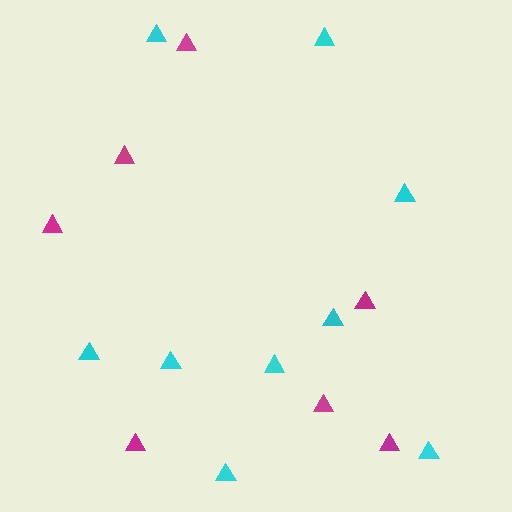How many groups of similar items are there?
There are 2 groups: one group of cyan triangles (9) and one group of magenta triangles (7).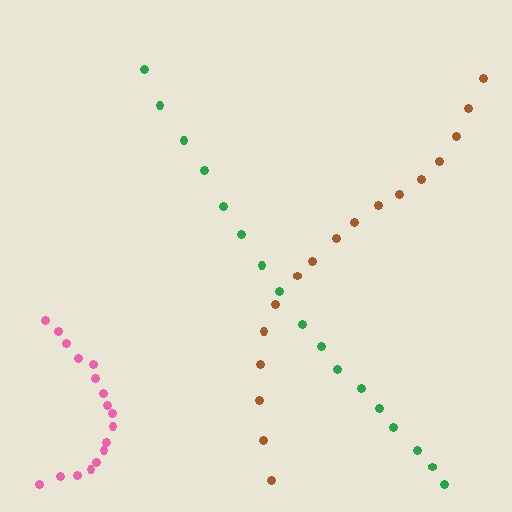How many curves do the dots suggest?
There are 3 distinct paths.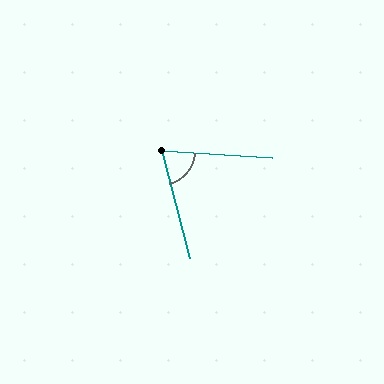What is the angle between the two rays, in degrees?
Approximately 72 degrees.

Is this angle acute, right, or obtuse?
It is acute.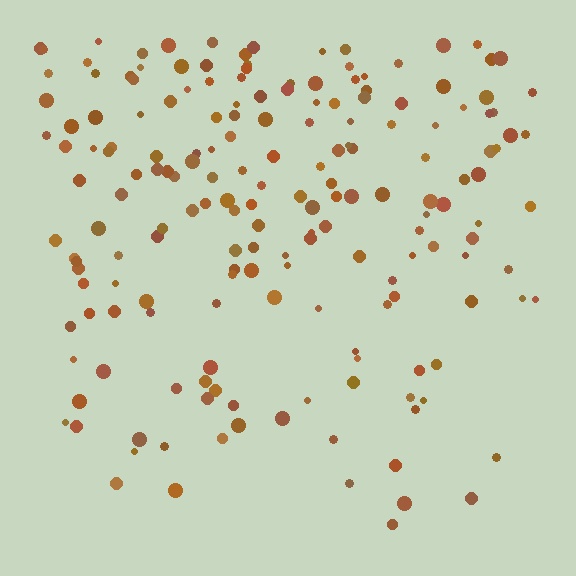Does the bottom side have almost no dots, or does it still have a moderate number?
Still a moderate number, just noticeably fewer than the top.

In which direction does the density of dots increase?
From bottom to top, with the top side densest.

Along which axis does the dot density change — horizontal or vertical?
Vertical.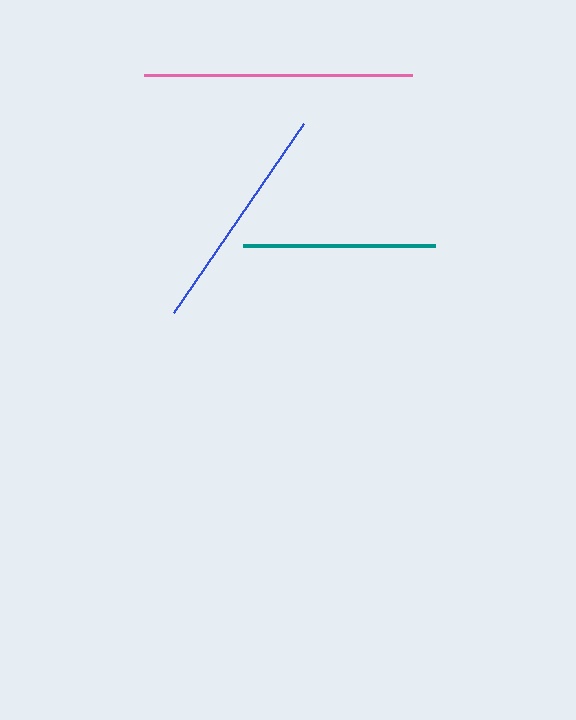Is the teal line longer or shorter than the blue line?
The blue line is longer than the teal line.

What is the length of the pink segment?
The pink segment is approximately 268 pixels long.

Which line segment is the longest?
The pink line is the longest at approximately 268 pixels.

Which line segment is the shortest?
The teal line is the shortest at approximately 192 pixels.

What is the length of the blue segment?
The blue segment is approximately 230 pixels long.